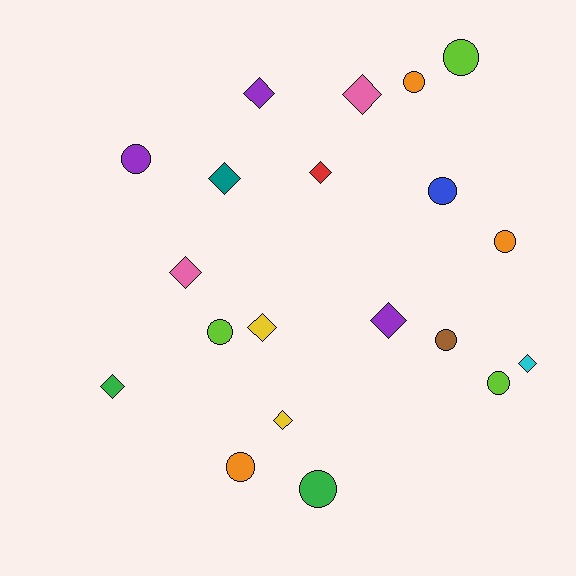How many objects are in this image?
There are 20 objects.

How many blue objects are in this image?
There is 1 blue object.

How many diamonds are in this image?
There are 10 diamonds.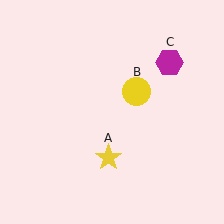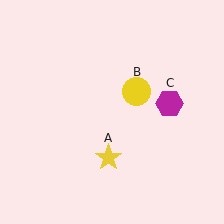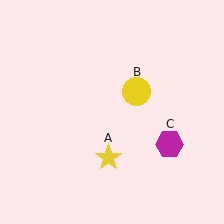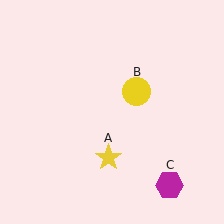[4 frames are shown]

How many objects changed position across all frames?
1 object changed position: magenta hexagon (object C).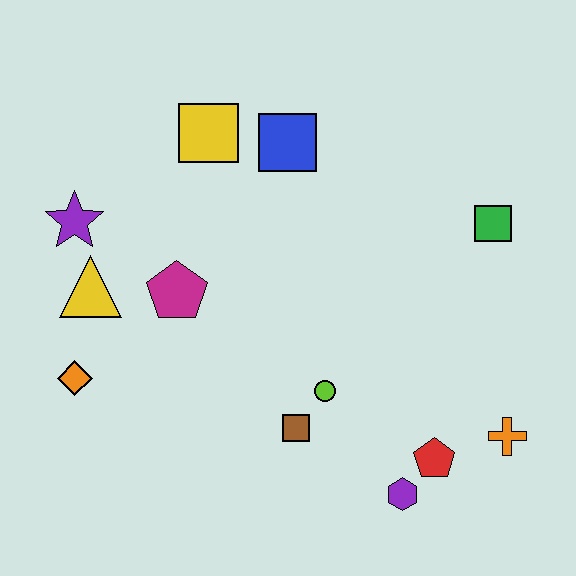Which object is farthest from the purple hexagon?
The purple star is farthest from the purple hexagon.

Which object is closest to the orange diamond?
The yellow triangle is closest to the orange diamond.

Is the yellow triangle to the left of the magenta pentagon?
Yes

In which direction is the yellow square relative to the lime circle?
The yellow square is above the lime circle.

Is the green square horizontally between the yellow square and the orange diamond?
No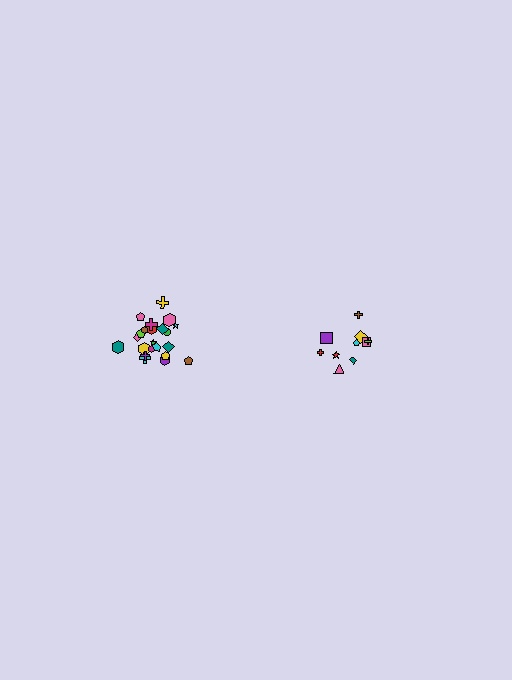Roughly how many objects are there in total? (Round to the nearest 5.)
Roughly 30 objects in total.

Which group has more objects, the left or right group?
The left group.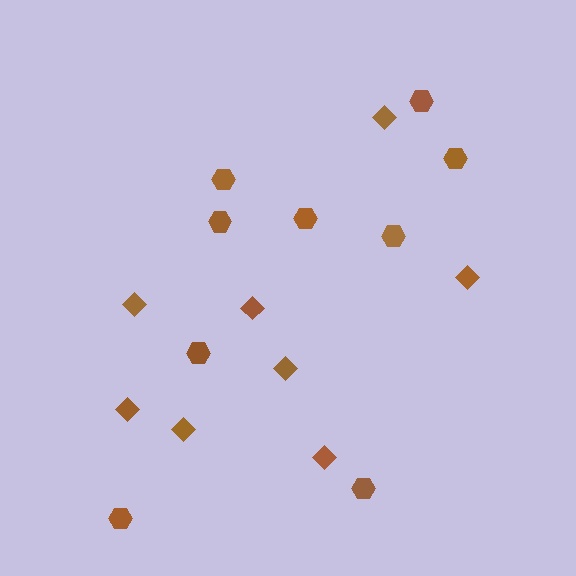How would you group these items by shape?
There are 2 groups: one group of diamonds (8) and one group of hexagons (9).